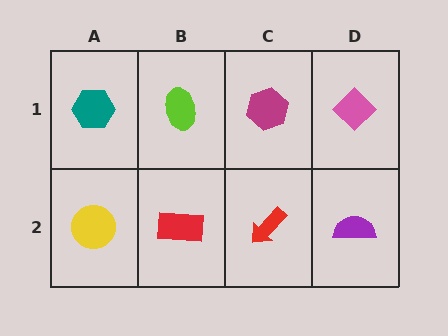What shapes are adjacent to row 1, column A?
A yellow circle (row 2, column A), a lime ellipse (row 1, column B).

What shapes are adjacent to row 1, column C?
A red arrow (row 2, column C), a lime ellipse (row 1, column B), a pink diamond (row 1, column D).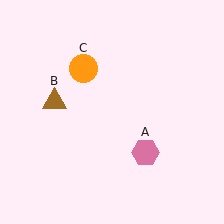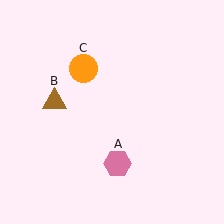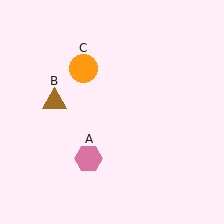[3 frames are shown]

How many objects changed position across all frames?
1 object changed position: pink hexagon (object A).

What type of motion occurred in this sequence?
The pink hexagon (object A) rotated clockwise around the center of the scene.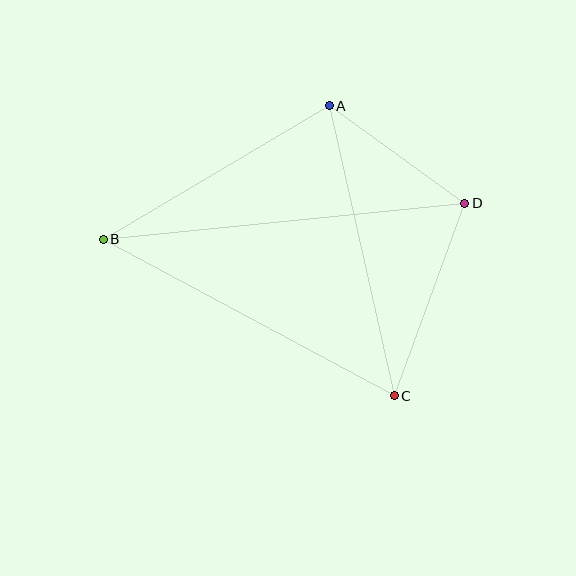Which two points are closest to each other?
Points A and D are closest to each other.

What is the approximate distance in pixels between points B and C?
The distance between B and C is approximately 331 pixels.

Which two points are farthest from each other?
Points B and D are farthest from each other.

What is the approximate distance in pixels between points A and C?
The distance between A and C is approximately 297 pixels.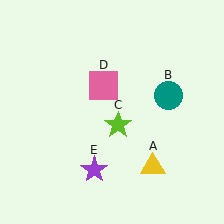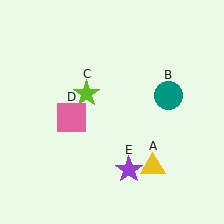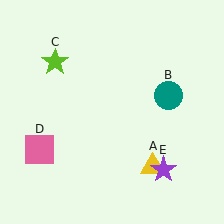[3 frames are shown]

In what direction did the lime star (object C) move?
The lime star (object C) moved up and to the left.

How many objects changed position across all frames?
3 objects changed position: lime star (object C), pink square (object D), purple star (object E).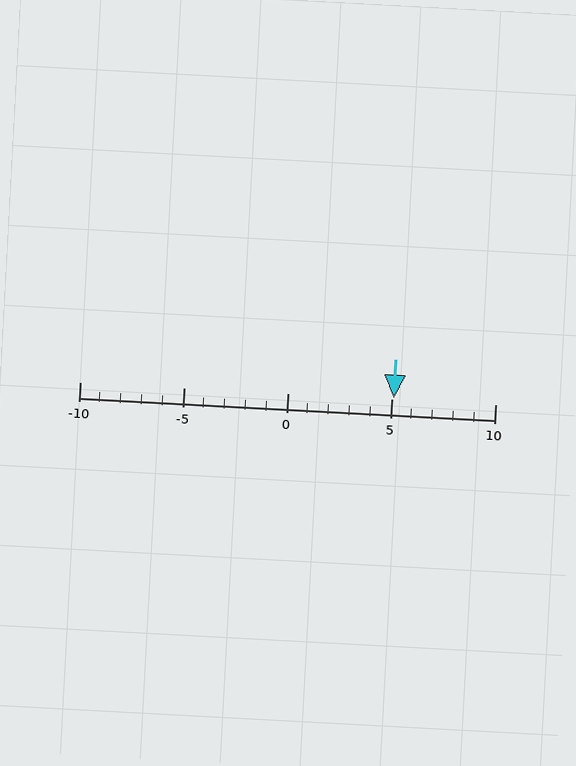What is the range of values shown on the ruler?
The ruler shows values from -10 to 10.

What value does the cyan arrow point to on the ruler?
The cyan arrow points to approximately 5.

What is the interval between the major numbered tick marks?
The major tick marks are spaced 5 units apart.